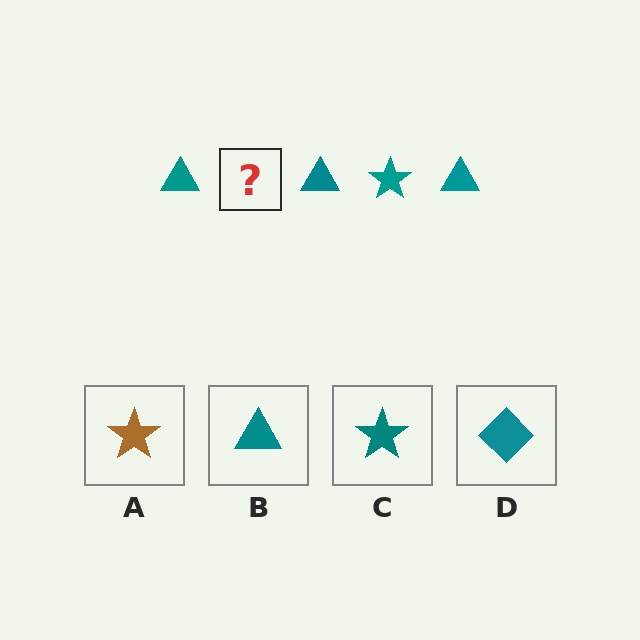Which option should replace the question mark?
Option C.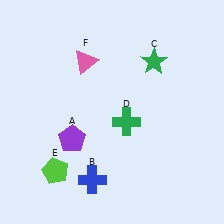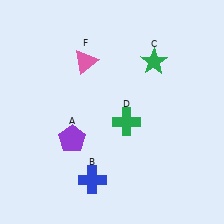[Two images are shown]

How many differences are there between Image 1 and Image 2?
There is 1 difference between the two images.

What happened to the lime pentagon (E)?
The lime pentagon (E) was removed in Image 2. It was in the bottom-left area of Image 1.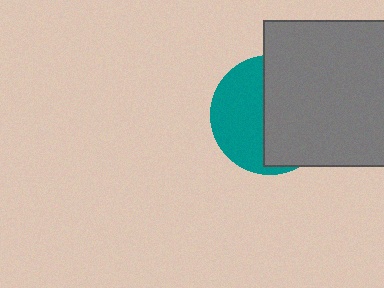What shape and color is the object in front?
The object in front is a gray square.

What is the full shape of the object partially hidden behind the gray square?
The partially hidden object is a teal circle.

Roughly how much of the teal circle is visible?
A small part of it is visible (roughly 45%).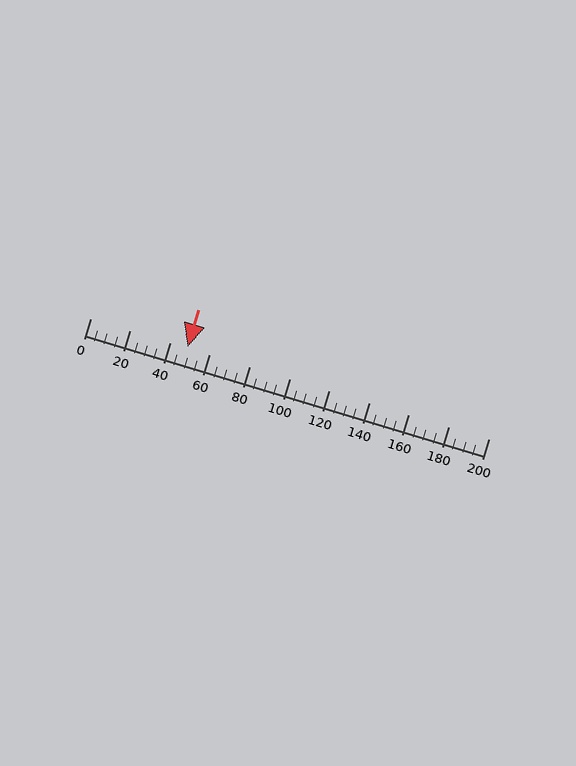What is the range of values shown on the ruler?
The ruler shows values from 0 to 200.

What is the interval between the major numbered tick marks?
The major tick marks are spaced 20 units apart.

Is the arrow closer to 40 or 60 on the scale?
The arrow is closer to 40.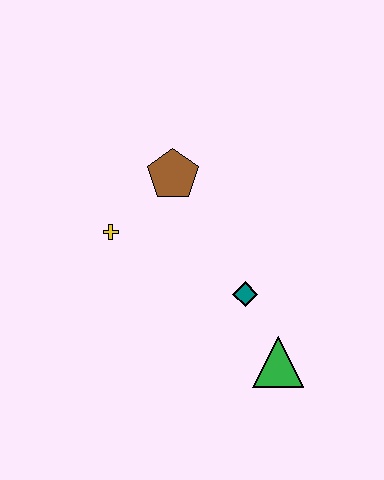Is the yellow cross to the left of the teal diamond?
Yes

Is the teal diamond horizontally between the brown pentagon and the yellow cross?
No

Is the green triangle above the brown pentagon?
No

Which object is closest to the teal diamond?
The green triangle is closest to the teal diamond.